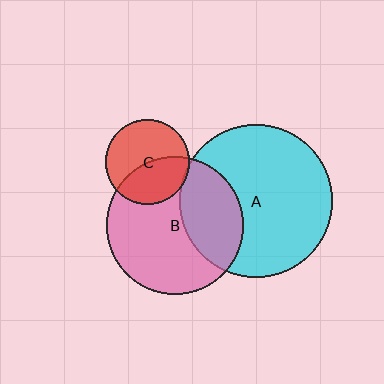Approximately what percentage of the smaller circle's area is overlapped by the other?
Approximately 35%.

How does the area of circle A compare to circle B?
Approximately 1.2 times.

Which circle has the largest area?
Circle A (cyan).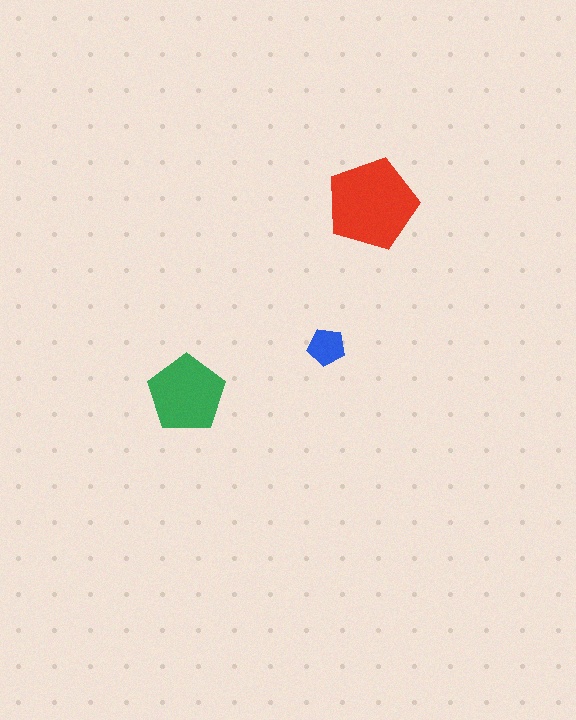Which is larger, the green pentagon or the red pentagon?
The red one.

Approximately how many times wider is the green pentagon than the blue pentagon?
About 2 times wider.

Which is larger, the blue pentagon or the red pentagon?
The red one.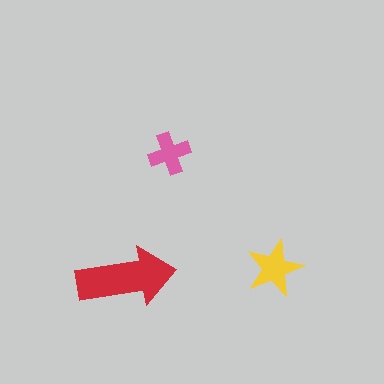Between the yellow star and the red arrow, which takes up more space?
The red arrow.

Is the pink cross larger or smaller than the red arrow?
Smaller.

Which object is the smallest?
The pink cross.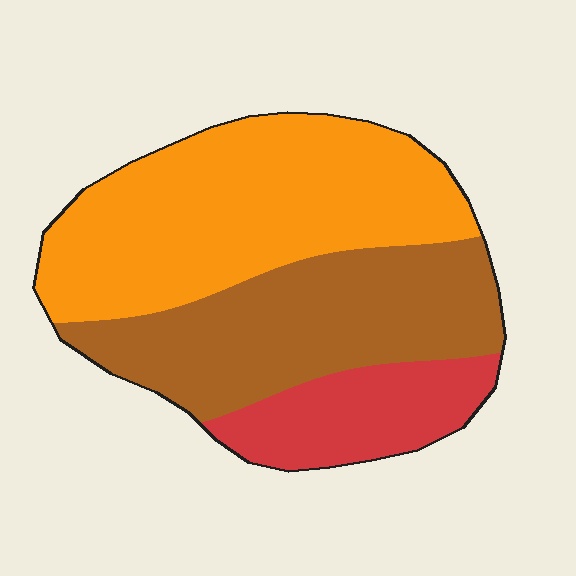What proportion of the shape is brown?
Brown takes up about three eighths (3/8) of the shape.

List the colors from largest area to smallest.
From largest to smallest: orange, brown, red.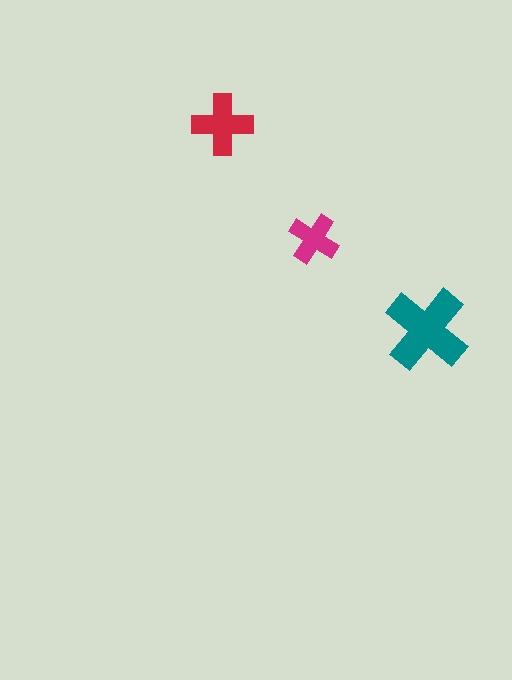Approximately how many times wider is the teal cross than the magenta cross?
About 1.5 times wider.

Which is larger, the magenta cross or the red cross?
The red one.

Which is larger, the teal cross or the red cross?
The teal one.